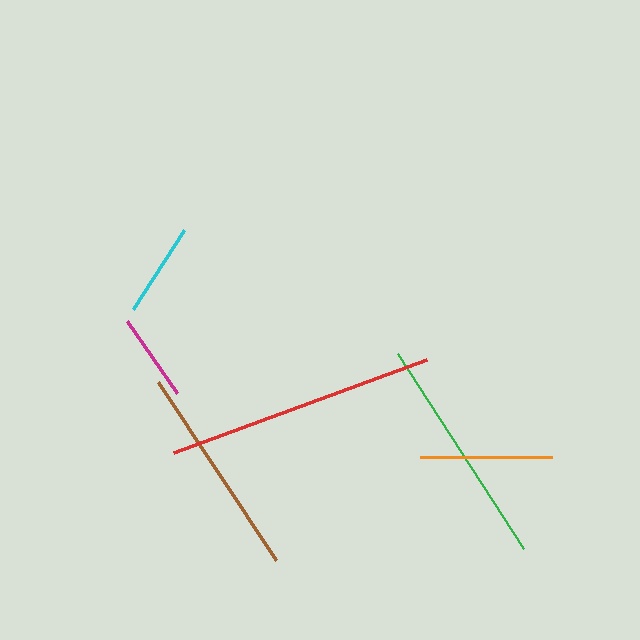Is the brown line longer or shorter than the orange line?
The brown line is longer than the orange line.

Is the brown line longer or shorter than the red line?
The red line is longer than the brown line.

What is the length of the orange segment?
The orange segment is approximately 132 pixels long.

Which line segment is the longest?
The red line is the longest at approximately 269 pixels.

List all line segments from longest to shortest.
From longest to shortest: red, green, brown, orange, cyan, magenta.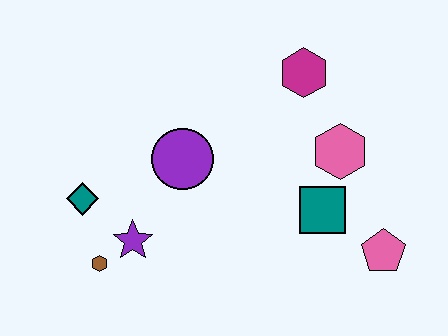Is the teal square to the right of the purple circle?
Yes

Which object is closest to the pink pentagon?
The teal square is closest to the pink pentagon.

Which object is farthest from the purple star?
The pink pentagon is farthest from the purple star.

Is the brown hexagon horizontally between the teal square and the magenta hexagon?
No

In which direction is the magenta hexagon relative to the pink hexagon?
The magenta hexagon is above the pink hexagon.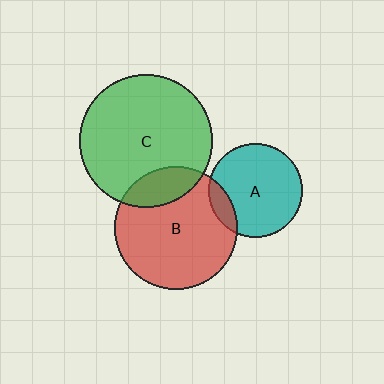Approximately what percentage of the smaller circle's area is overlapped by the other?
Approximately 20%.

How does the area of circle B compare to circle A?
Approximately 1.7 times.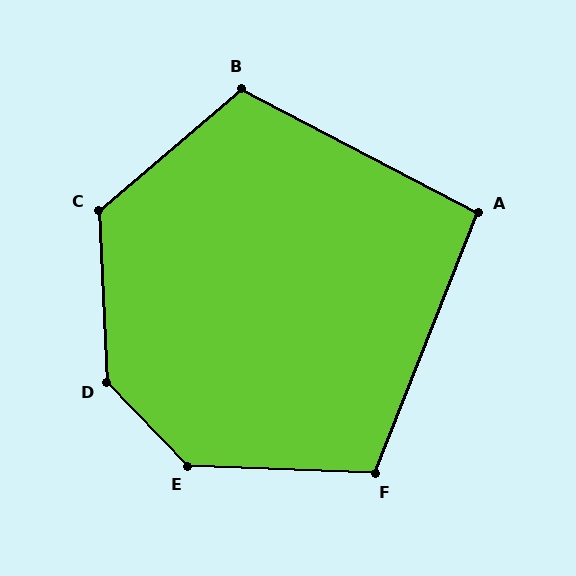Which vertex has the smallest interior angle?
A, at approximately 96 degrees.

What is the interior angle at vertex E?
Approximately 136 degrees (obtuse).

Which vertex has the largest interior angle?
D, at approximately 139 degrees.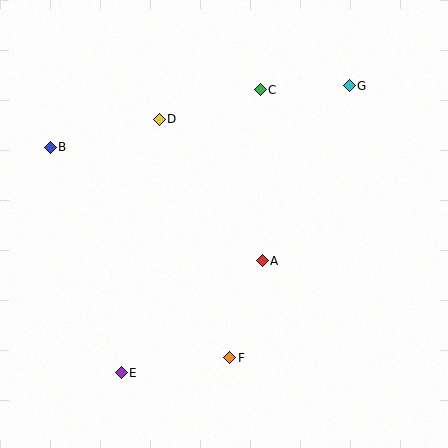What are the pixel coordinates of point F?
Point F is at (230, 358).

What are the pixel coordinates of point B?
Point B is at (50, 147).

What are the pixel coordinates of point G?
Point G is at (349, 86).